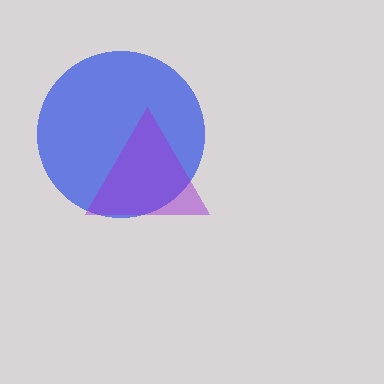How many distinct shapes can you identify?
There are 2 distinct shapes: a blue circle, a purple triangle.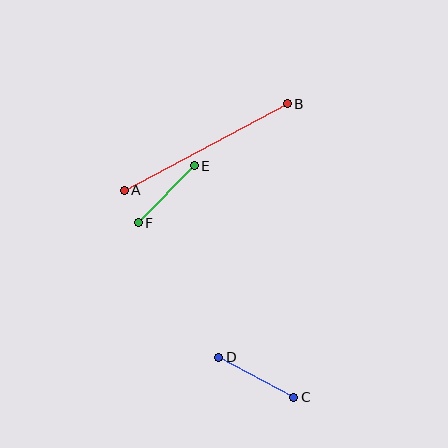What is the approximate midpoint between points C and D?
The midpoint is at approximately (256, 377) pixels.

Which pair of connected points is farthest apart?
Points A and B are farthest apart.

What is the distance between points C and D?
The distance is approximately 85 pixels.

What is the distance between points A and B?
The distance is approximately 184 pixels.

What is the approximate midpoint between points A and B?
The midpoint is at approximately (206, 147) pixels.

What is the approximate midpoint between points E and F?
The midpoint is at approximately (166, 194) pixels.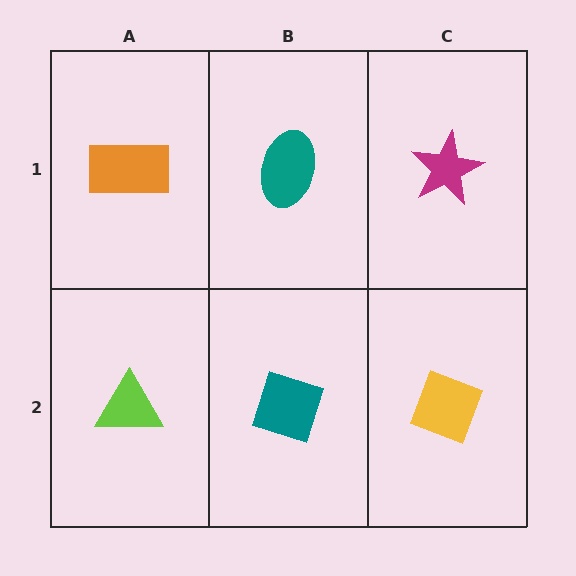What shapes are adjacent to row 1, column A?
A lime triangle (row 2, column A), a teal ellipse (row 1, column B).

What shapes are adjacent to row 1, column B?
A teal diamond (row 2, column B), an orange rectangle (row 1, column A), a magenta star (row 1, column C).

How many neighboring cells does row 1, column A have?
2.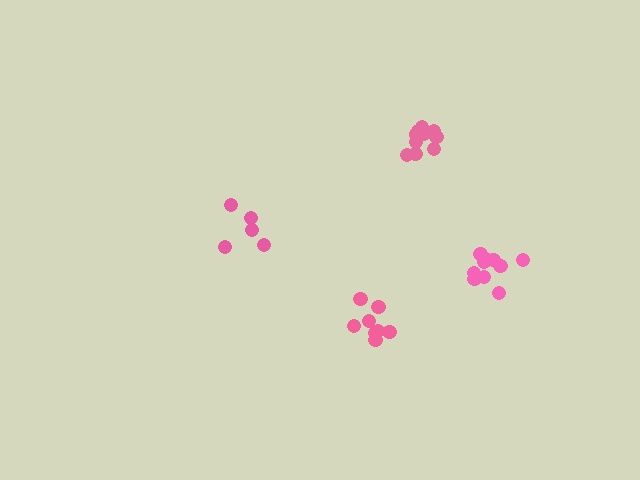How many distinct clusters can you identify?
There are 4 distinct clusters.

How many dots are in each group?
Group 1: 10 dots, Group 2: 10 dots, Group 3: 5 dots, Group 4: 8 dots (33 total).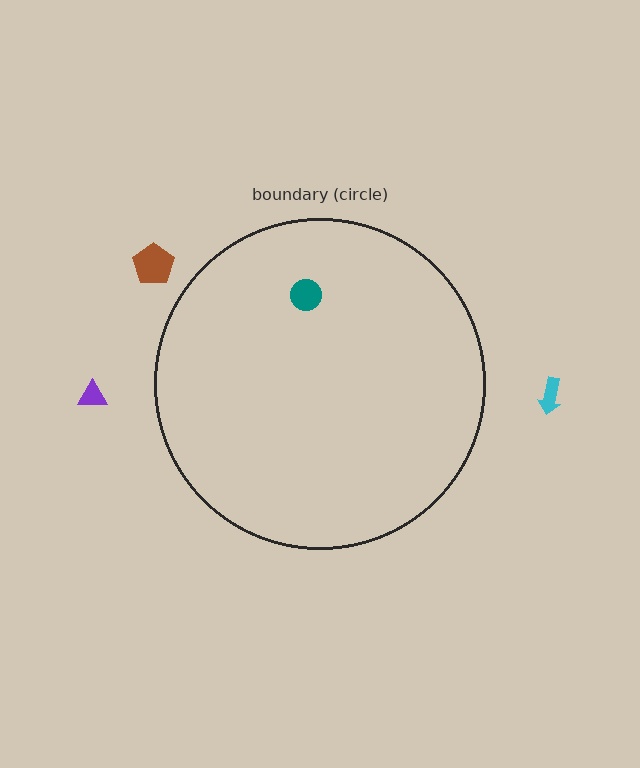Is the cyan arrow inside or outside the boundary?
Outside.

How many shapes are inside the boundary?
1 inside, 3 outside.